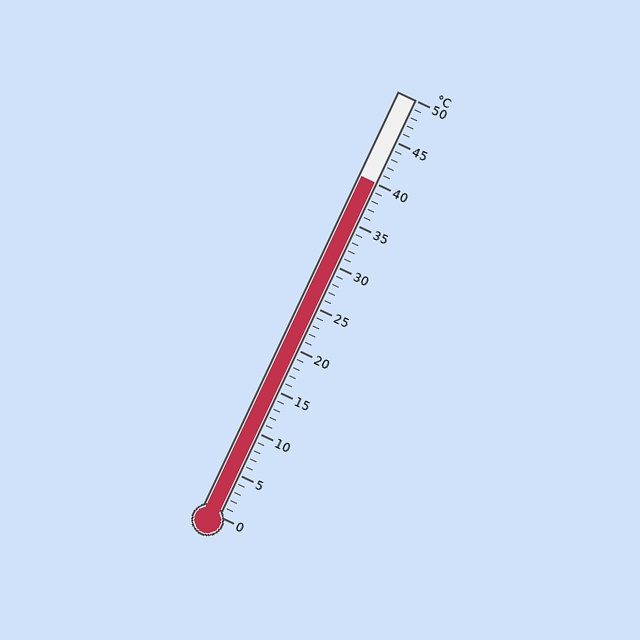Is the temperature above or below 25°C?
The temperature is above 25°C.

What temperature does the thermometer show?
The thermometer shows approximately 40°C.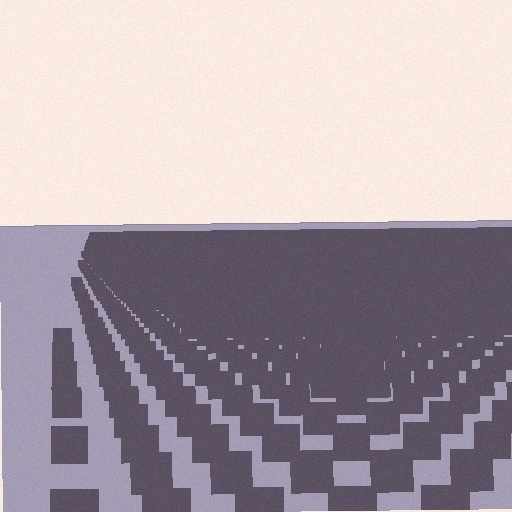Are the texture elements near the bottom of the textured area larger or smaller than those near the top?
Larger. Near the bottom, elements are closer to the viewer and appear at a bigger on-screen size.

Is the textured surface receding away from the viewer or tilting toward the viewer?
The surface is receding away from the viewer. Texture elements get smaller and denser toward the top.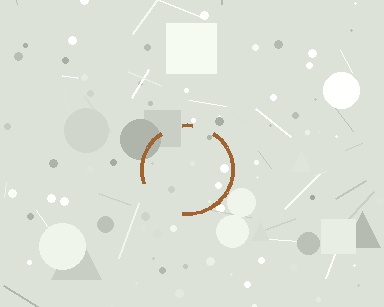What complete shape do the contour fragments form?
The contour fragments form a circle.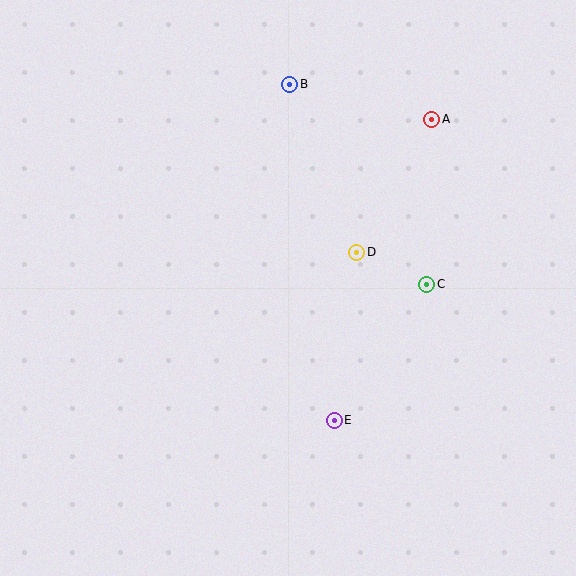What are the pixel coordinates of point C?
Point C is at (427, 284).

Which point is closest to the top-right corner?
Point A is closest to the top-right corner.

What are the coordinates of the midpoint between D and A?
The midpoint between D and A is at (394, 186).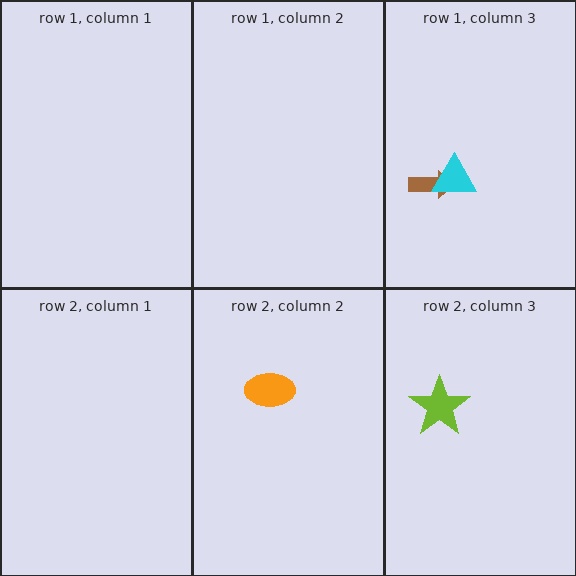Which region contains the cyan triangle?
The row 1, column 3 region.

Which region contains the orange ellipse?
The row 2, column 2 region.